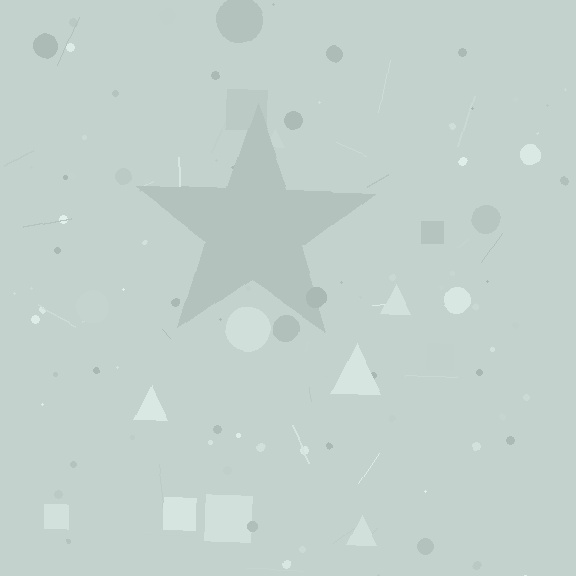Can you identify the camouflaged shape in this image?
The camouflaged shape is a star.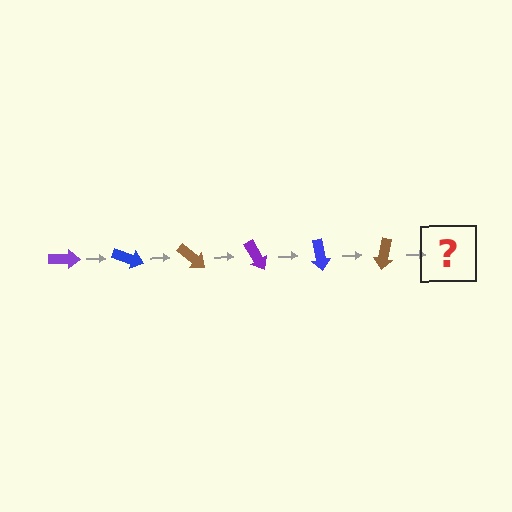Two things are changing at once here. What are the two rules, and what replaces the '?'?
The two rules are that it rotates 20 degrees each step and the color cycles through purple, blue, and brown. The '?' should be a purple arrow, rotated 120 degrees from the start.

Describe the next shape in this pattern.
It should be a purple arrow, rotated 120 degrees from the start.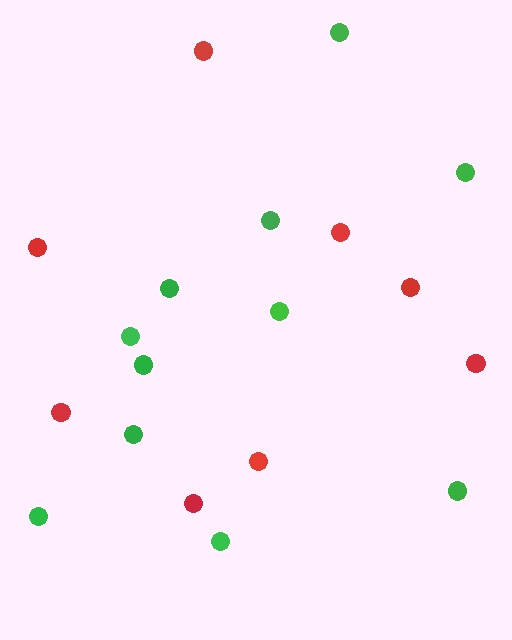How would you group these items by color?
There are 2 groups: one group of red circles (8) and one group of green circles (11).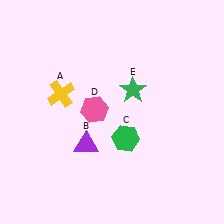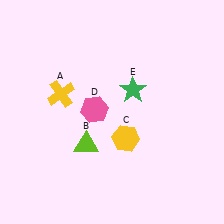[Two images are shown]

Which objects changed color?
B changed from purple to lime. C changed from green to yellow.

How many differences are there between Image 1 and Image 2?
There are 2 differences between the two images.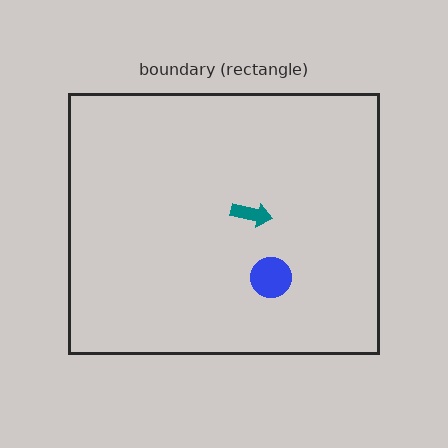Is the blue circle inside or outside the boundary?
Inside.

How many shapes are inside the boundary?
2 inside, 0 outside.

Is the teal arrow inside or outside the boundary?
Inside.